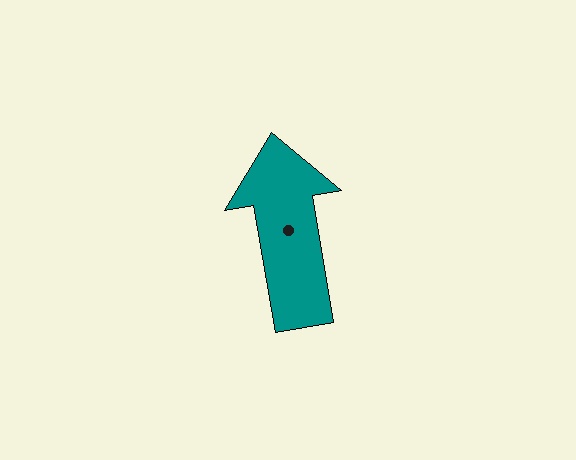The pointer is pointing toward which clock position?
Roughly 12 o'clock.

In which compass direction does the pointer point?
North.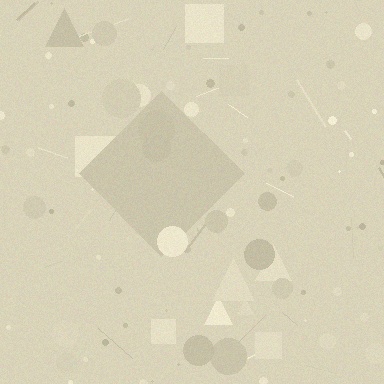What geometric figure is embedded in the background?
A diamond is embedded in the background.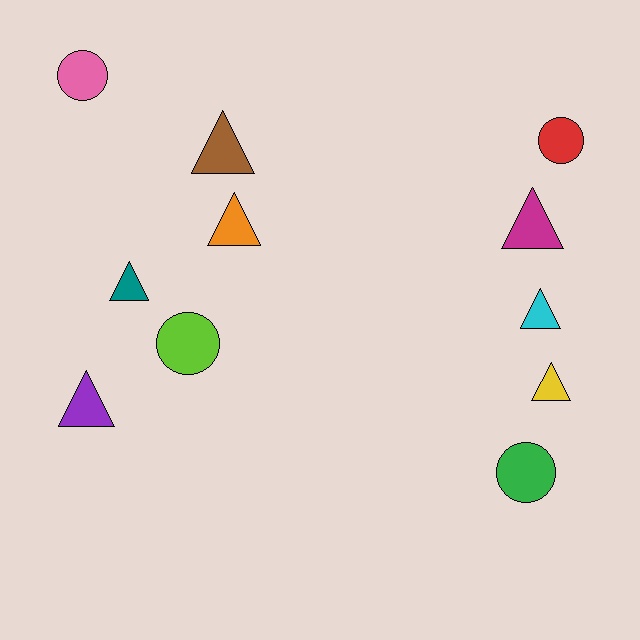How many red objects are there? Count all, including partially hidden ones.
There is 1 red object.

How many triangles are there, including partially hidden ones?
There are 7 triangles.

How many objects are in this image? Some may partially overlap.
There are 11 objects.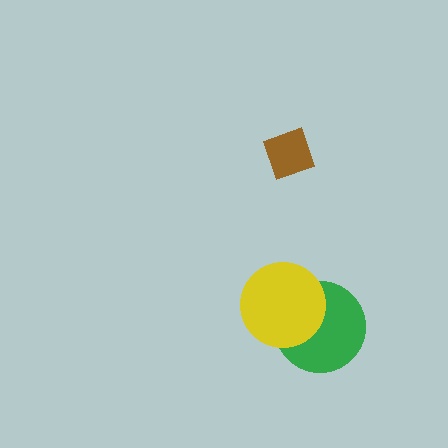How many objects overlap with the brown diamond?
0 objects overlap with the brown diamond.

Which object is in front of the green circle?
The yellow circle is in front of the green circle.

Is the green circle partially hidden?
Yes, it is partially covered by another shape.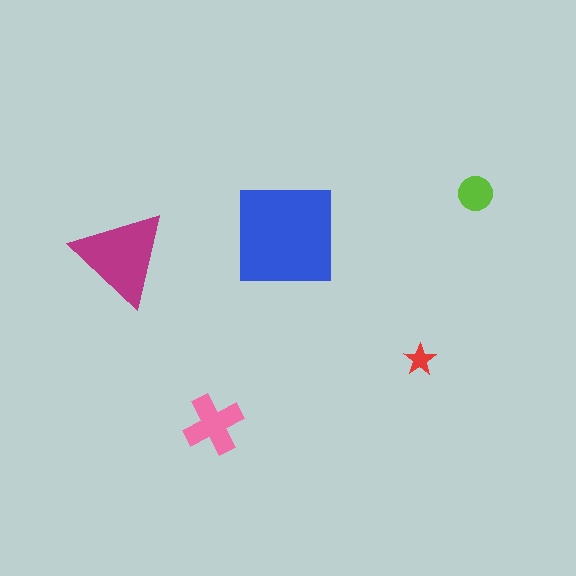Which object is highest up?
The lime circle is topmost.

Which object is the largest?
The blue square.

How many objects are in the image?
There are 5 objects in the image.